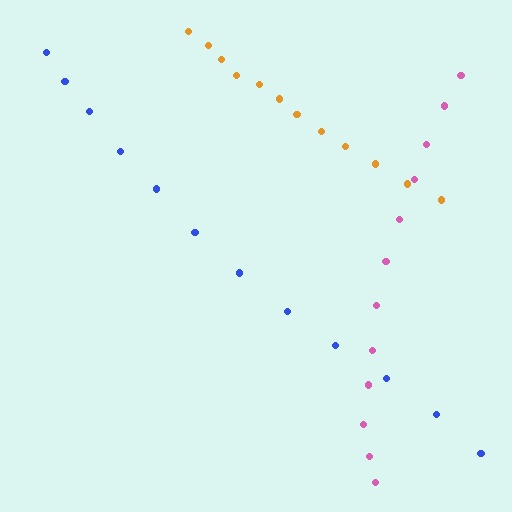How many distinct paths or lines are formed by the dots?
There are 3 distinct paths.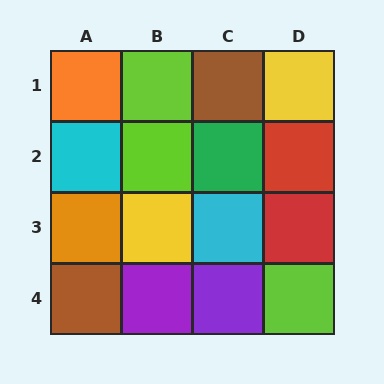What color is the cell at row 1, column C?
Brown.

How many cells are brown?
2 cells are brown.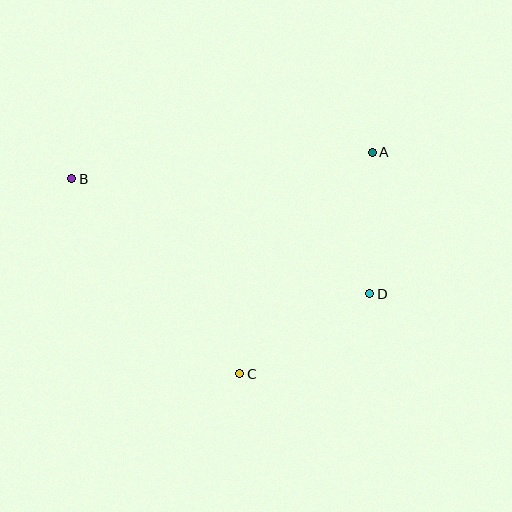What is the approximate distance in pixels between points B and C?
The distance between B and C is approximately 257 pixels.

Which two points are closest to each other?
Points A and D are closest to each other.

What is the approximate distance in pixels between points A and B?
The distance between A and B is approximately 302 pixels.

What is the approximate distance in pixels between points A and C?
The distance between A and C is approximately 258 pixels.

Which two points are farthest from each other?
Points B and D are farthest from each other.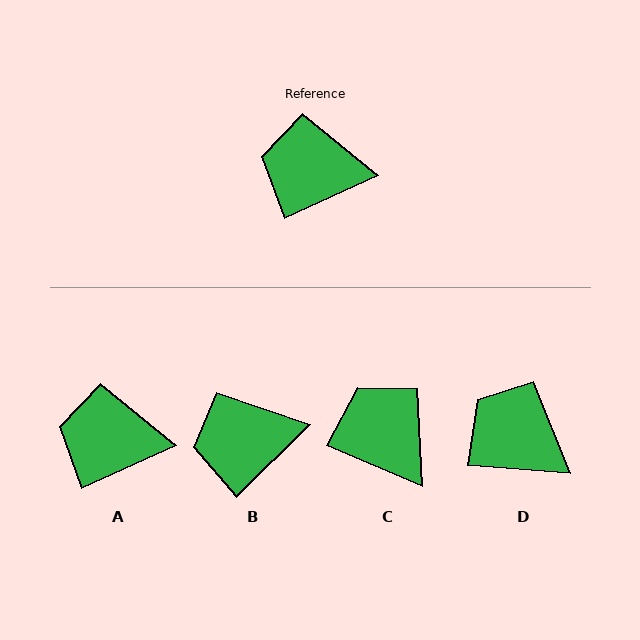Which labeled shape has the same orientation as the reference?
A.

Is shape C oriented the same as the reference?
No, it is off by about 48 degrees.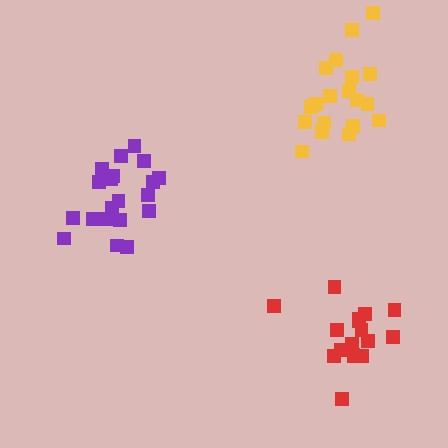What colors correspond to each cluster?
The clusters are colored: red, purple, yellow.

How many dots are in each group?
Group 1: 17 dots, Group 2: 20 dots, Group 3: 19 dots (56 total).